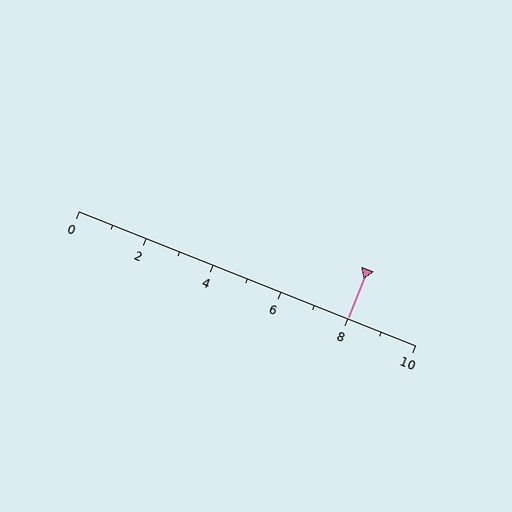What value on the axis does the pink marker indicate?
The marker indicates approximately 8.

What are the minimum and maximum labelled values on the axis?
The axis runs from 0 to 10.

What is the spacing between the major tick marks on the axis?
The major ticks are spaced 2 apart.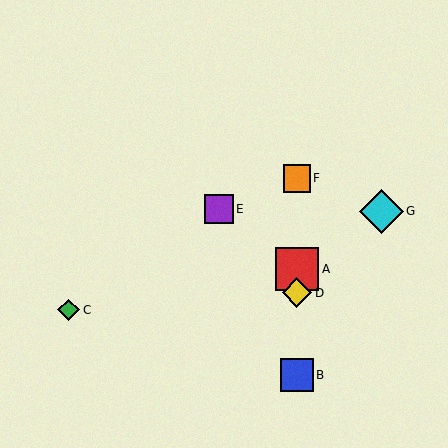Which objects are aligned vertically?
Objects A, B, D, F are aligned vertically.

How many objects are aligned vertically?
4 objects (A, B, D, F) are aligned vertically.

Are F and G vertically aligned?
No, F is at x≈297 and G is at x≈381.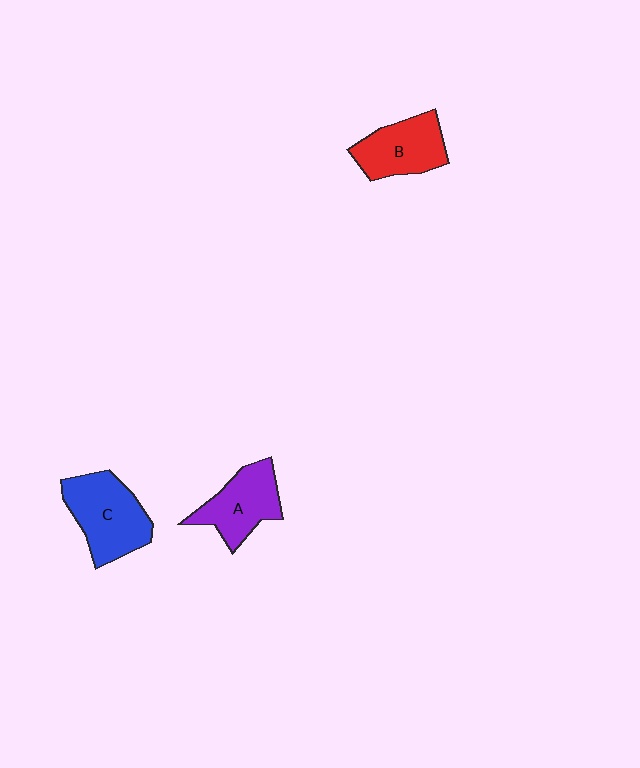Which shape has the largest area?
Shape C (blue).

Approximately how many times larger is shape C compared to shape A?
Approximately 1.2 times.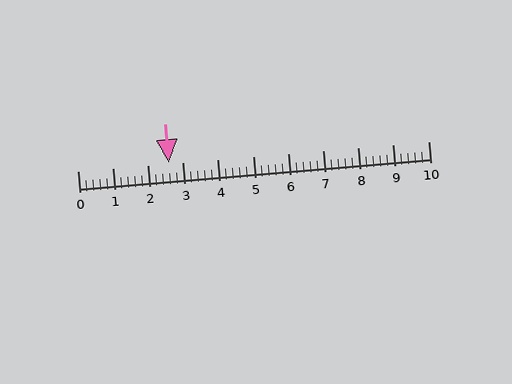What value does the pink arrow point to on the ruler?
The pink arrow points to approximately 2.6.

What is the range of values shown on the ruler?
The ruler shows values from 0 to 10.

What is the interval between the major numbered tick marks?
The major tick marks are spaced 1 units apart.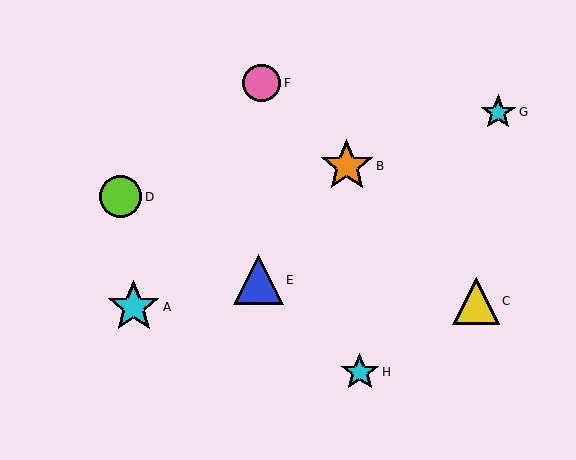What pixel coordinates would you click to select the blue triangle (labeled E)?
Click at (258, 280) to select the blue triangle E.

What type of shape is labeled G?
Shape G is a cyan star.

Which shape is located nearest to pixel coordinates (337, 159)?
The orange star (labeled B) at (347, 166) is nearest to that location.